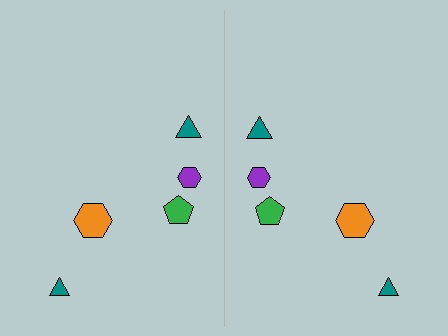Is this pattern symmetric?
Yes, this pattern has bilateral (reflection) symmetry.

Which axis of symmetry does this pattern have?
The pattern has a vertical axis of symmetry running through the center of the image.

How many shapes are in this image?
There are 10 shapes in this image.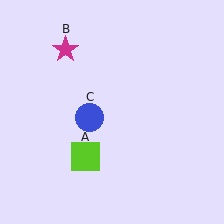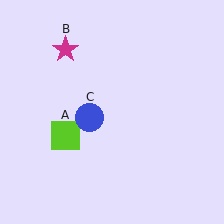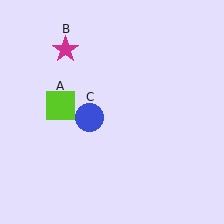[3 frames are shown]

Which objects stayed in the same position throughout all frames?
Magenta star (object B) and blue circle (object C) remained stationary.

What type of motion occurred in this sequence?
The lime square (object A) rotated clockwise around the center of the scene.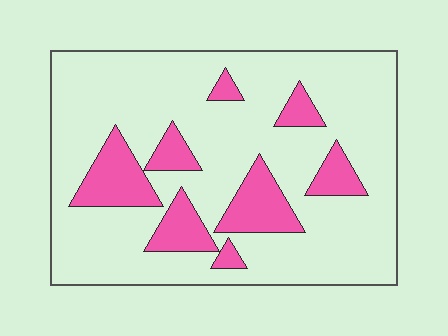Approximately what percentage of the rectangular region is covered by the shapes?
Approximately 20%.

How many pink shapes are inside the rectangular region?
8.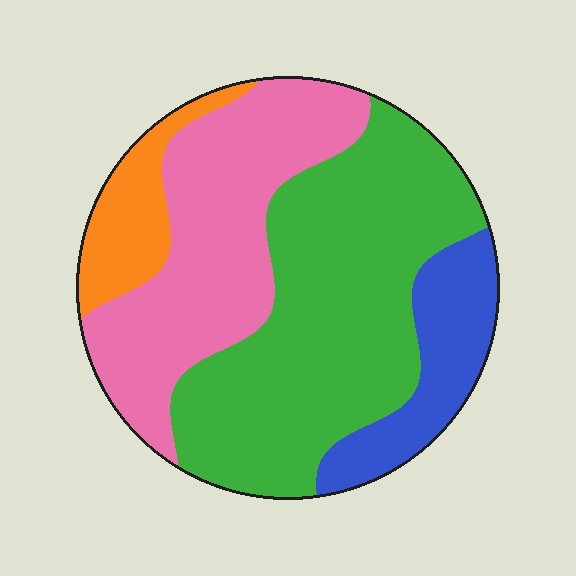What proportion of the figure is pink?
Pink takes up between a sixth and a third of the figure.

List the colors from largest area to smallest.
From largest to smallest: green, pink, blue, orange.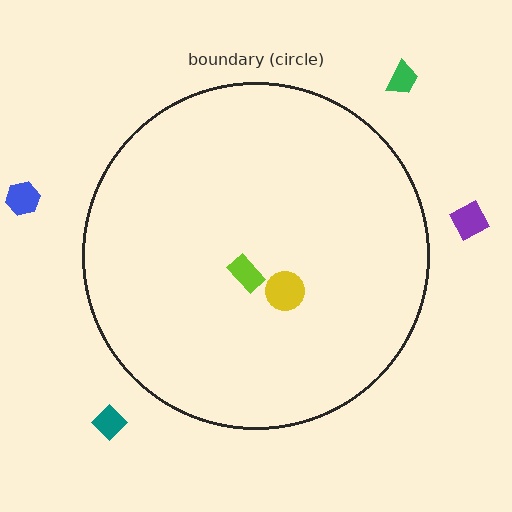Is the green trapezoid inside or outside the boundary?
Outside.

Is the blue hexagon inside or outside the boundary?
Outside.